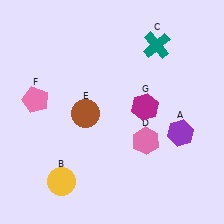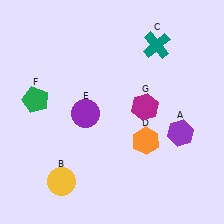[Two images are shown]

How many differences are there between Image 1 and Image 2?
There are 3 differences between the two images.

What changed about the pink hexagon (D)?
In Image 1, D is pink. In Image 2, it changed to orange.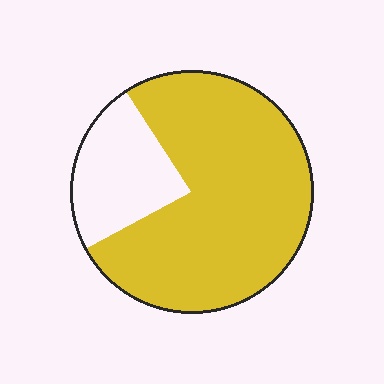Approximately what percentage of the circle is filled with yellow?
Approximately 75%.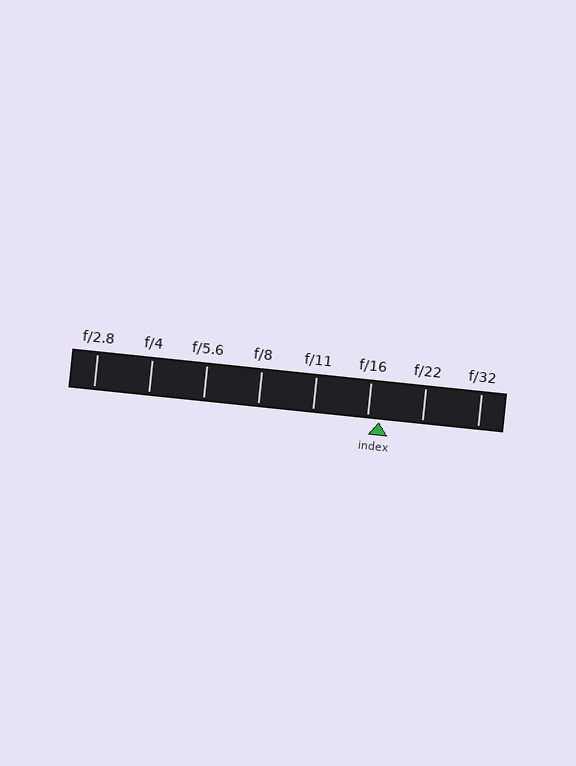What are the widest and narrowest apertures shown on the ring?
The widest aperture shown is f/2.8 and the narrowest is f/32.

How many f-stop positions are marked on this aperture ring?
There are 8 f-stop positions marked.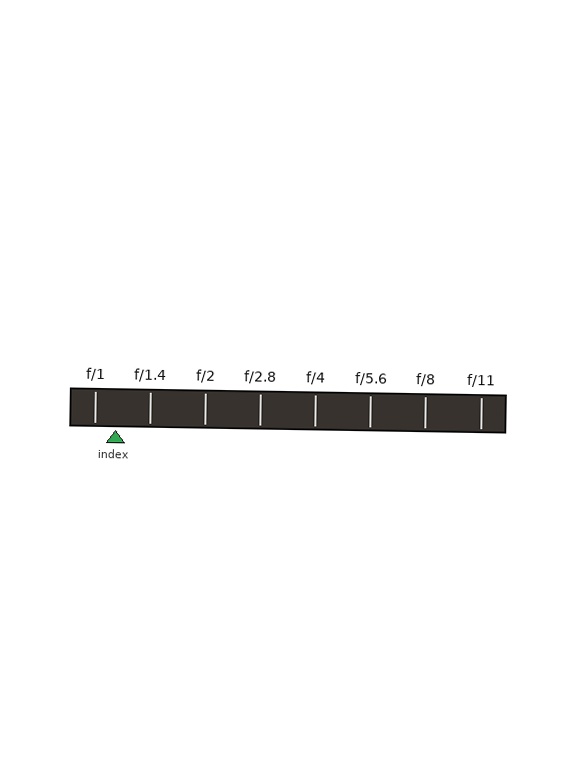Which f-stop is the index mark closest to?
The index mark is closest to f/1.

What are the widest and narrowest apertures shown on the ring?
The widest aperture shown is f/1 and the narrowest is f/11.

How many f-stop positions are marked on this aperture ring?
There are 8 f-stop positions marked.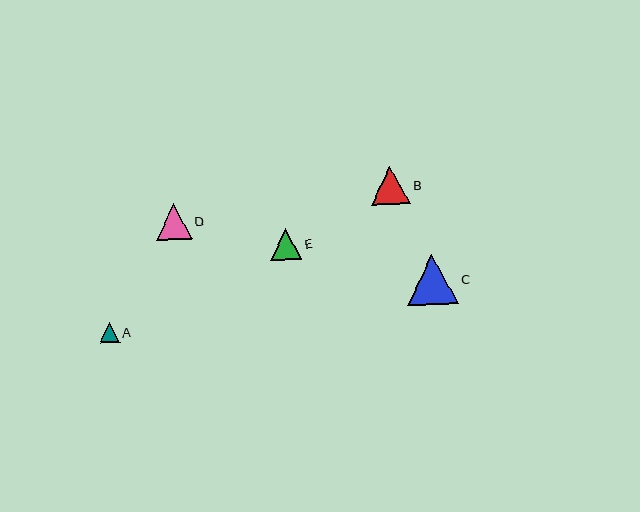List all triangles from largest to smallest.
From largest to smallest: C, B, D, E, A.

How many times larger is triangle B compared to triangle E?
Triangle B is approximately 1.3 times the size of triangle E.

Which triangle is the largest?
Triangle C is the largest with a size of approximately 51 pixels.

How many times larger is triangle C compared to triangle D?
Triangle C is approximately 1.4 times the size of triangle D.